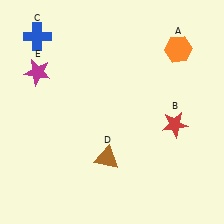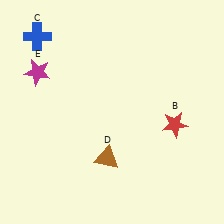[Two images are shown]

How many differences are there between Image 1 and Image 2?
There is 1 difference between the two images.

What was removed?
The orange hexagon (A) was removed in Image 2.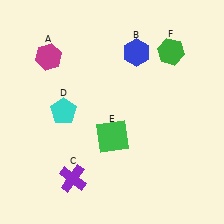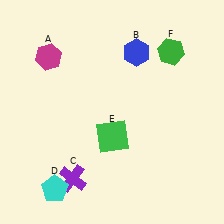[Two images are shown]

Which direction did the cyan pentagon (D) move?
The cyan pentagon (D) moved down.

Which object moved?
The cyan pentagon (D) moved down.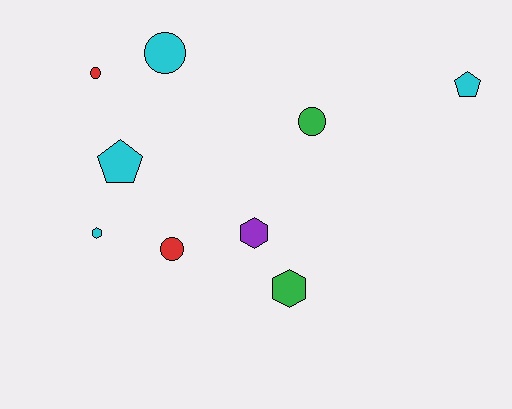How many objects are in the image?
There are 9 objects.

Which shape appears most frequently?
Circle, with 4 objects.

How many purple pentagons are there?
There are no purple pentagons.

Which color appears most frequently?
Cyan, with 4 objects.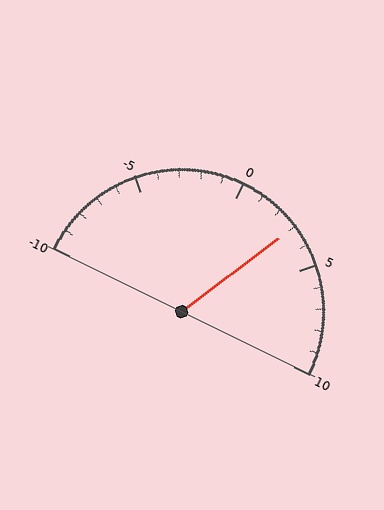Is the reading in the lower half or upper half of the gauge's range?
The reading is in the upper half of the range (-10 to 10).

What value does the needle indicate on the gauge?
The needle indicates approximately 3.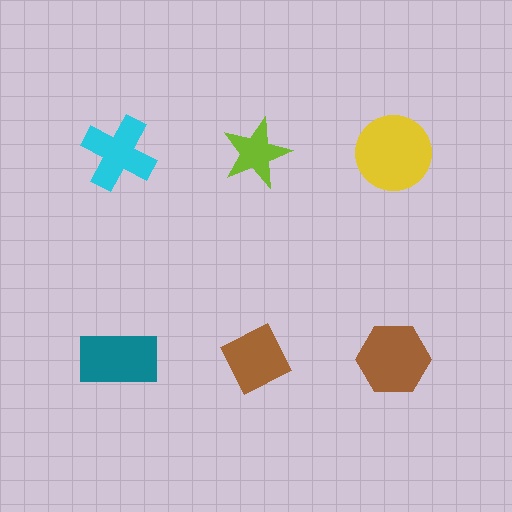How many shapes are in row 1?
3 shapes.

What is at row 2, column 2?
A brown diamond.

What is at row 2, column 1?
A teal rectangle.